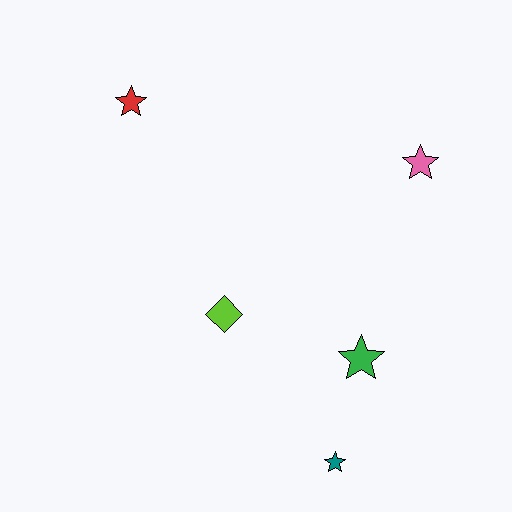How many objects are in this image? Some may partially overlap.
There are 5 objects.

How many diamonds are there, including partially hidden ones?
There is 1 diamond.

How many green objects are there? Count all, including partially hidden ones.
There is 1 green object.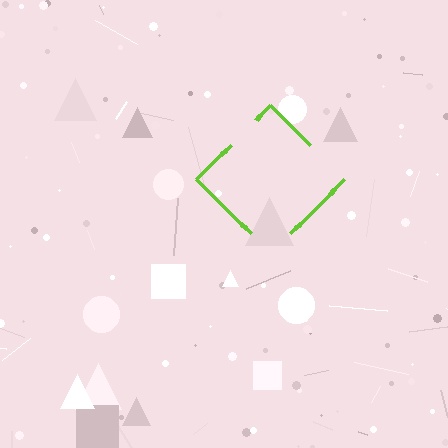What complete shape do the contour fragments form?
The contour fragments form a diamond.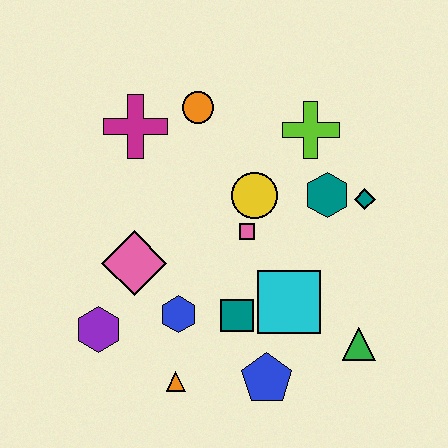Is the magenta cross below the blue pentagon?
No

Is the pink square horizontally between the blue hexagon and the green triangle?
Yes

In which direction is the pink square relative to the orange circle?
The pink square is below the orange circle.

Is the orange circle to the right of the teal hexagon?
No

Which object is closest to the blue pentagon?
The teal square is closest to the blue pentagon.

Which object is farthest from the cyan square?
The magenta cross is farthest from the cyan square.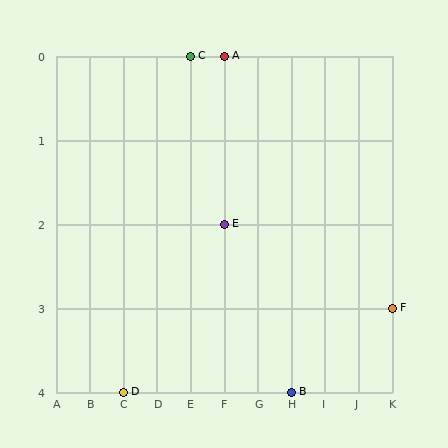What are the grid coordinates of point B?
Point B is at grid coordinates (H, 4).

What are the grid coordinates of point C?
Point C is at grid coordinates (E, 0).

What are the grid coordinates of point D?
Point D is at grid coordinates (C, 4).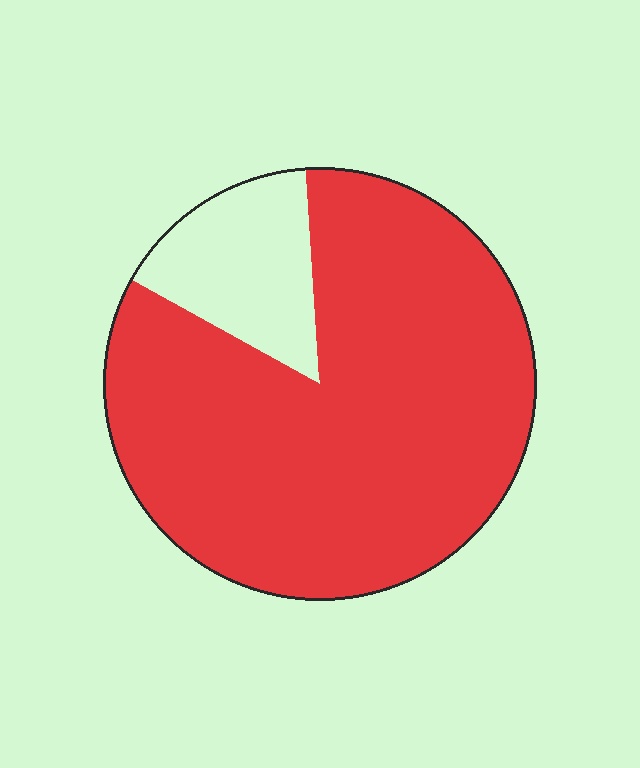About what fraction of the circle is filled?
About five sixths (5/6).